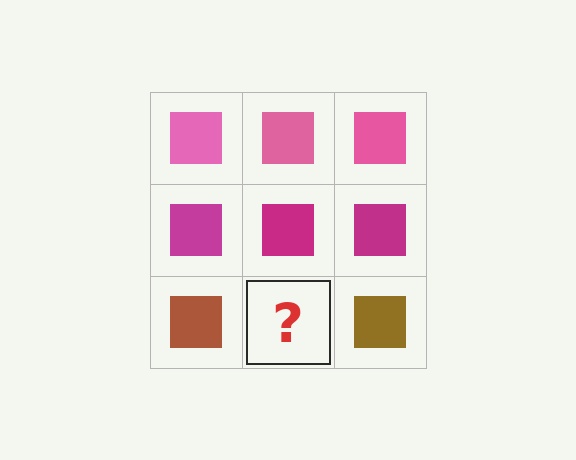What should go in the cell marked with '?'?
The missing cell should contain a brown square.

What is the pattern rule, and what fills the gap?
The rule is that each row has a consistent color. The gap should be filled with a brown square.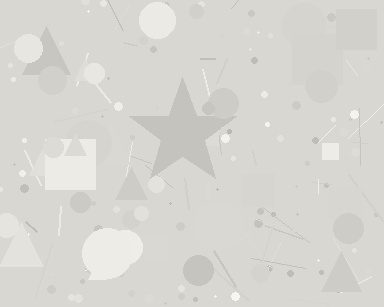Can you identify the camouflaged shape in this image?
The camouflaged shape is a star.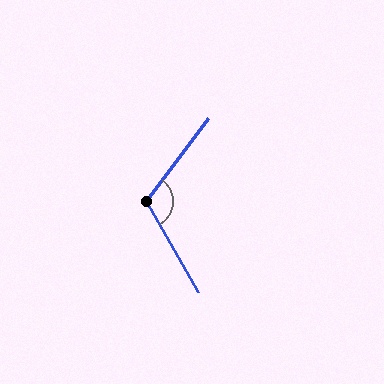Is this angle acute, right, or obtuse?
It is obtuse.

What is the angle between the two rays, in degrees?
Approximately 113 degrees.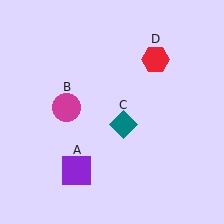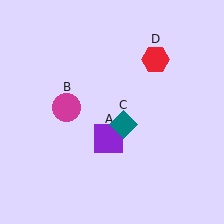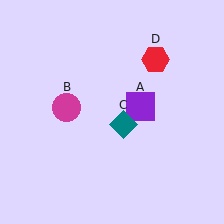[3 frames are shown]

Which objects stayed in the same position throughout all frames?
Magenta circle (object B) and teal diamond (object C) and red hexagon (object D) remained stationary.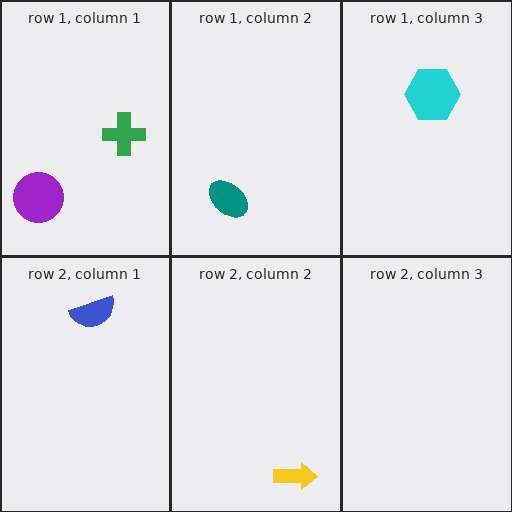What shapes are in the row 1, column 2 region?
The teal ellipse.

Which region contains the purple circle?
The row 1, column 1 region.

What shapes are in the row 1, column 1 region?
The green cross, the purple circle.